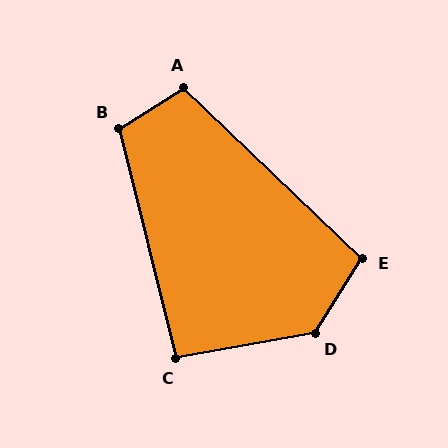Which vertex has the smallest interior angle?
C, at approximately 94 degrees.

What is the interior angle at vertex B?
Approximately 108 degrees (obtuse).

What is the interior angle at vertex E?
Approximately 102 degrees (obtuse).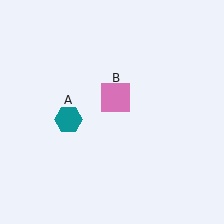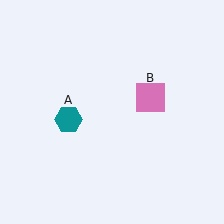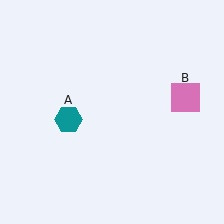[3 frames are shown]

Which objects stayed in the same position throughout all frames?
Teal hexagon (object A) remained stationary.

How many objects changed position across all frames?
1 object changed position: pink square (object B).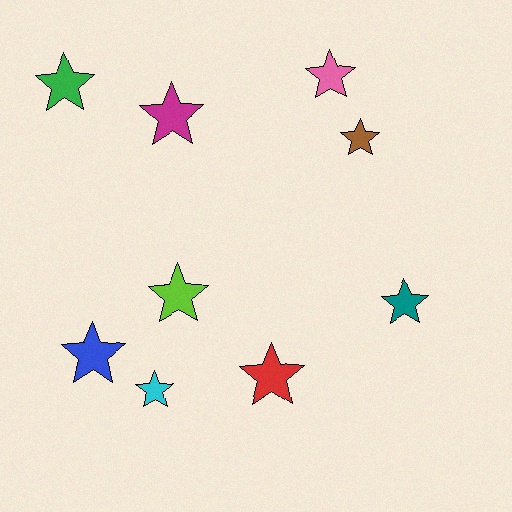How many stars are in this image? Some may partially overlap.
There are 9 stars.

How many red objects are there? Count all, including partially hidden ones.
There is 1 red object.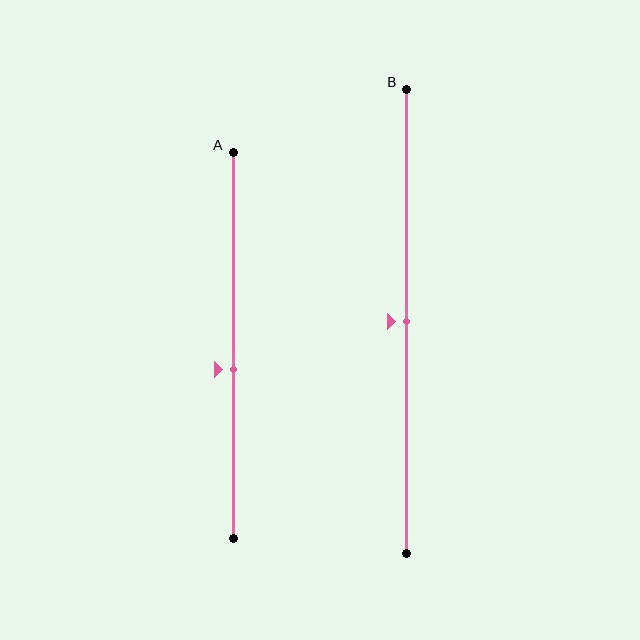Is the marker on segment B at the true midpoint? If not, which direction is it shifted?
Yes, the marker on segment B is at the true midpoint.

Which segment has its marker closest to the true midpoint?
Segment B has its marker closest to the true midpoint.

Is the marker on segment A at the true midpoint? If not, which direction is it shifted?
No, the marker on segment A is shifted downward by about 6% of the segment length.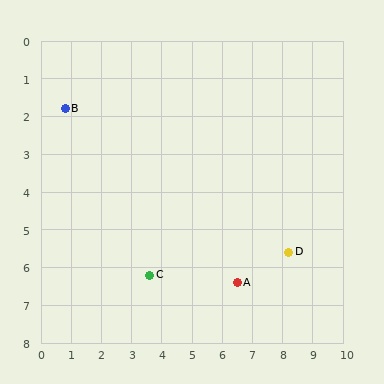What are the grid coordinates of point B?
Point B is at approximately (0.8, 1.8).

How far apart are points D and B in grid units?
Points D and B are about 8.3 grid units apart.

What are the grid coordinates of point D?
Point D is at approximately (8.2, 5.6).